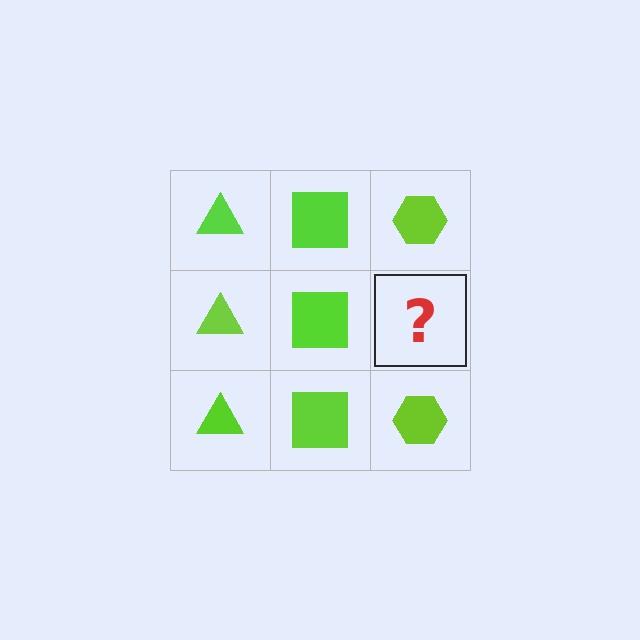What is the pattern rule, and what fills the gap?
The rule is that each column has a consistent shape. The gap should be filled with a lime hexagon.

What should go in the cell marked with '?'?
The missing cell should contain a lime hexagon.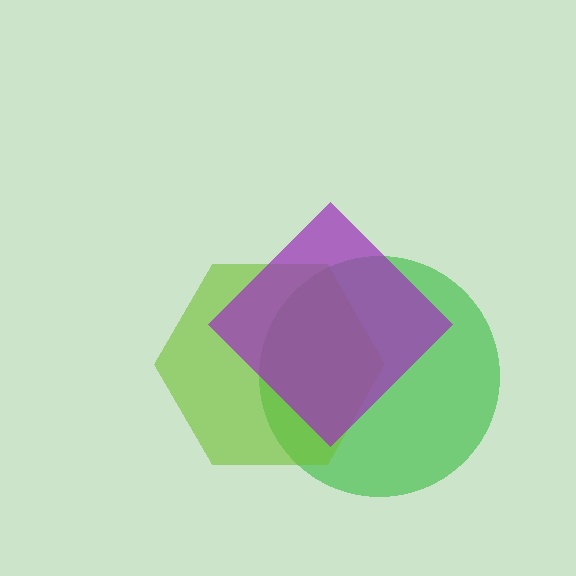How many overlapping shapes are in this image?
There are 3 overlapping shapes in the image.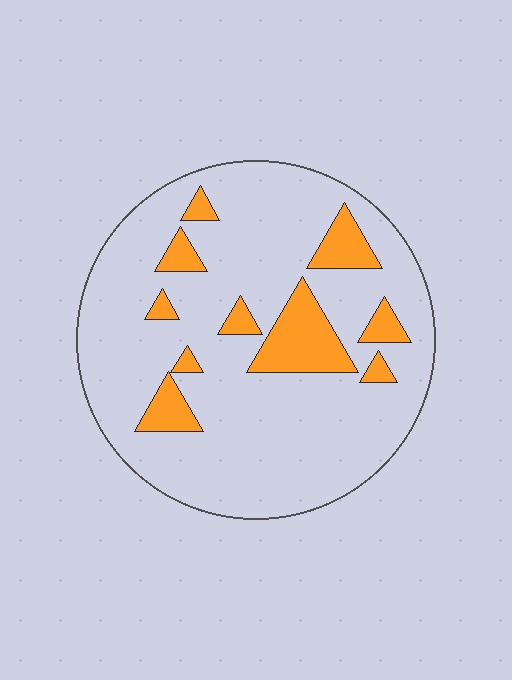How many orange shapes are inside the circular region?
10.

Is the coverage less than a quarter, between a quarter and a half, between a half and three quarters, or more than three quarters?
Less than a quarter.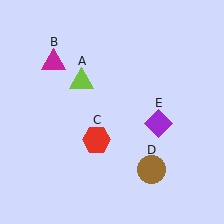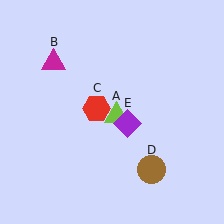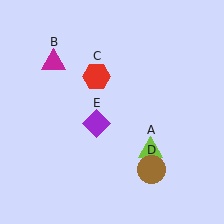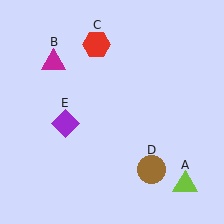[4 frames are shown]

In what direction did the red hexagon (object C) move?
The red hexagon (object C) moved up.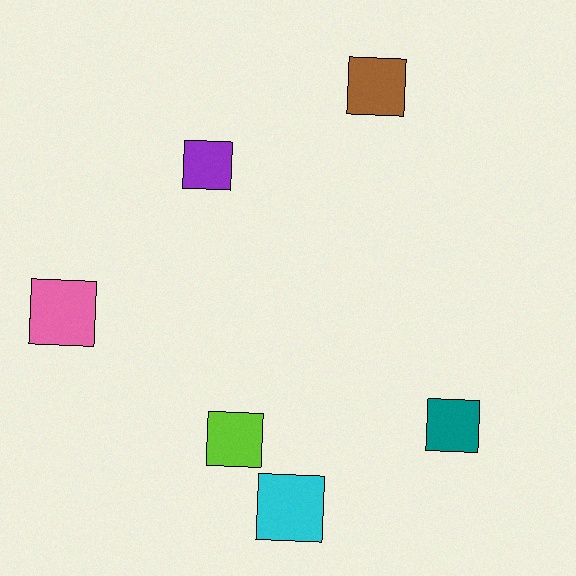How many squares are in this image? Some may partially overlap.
There are 6 squares.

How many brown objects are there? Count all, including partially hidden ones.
There is 1 brown object.